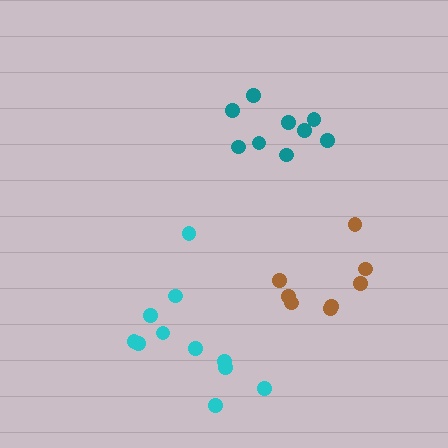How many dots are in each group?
Group 1: 11 dots, Group 2: 9 dots, Group 3: 8 dots (28 total).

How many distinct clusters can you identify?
There are 3 distinct clusters.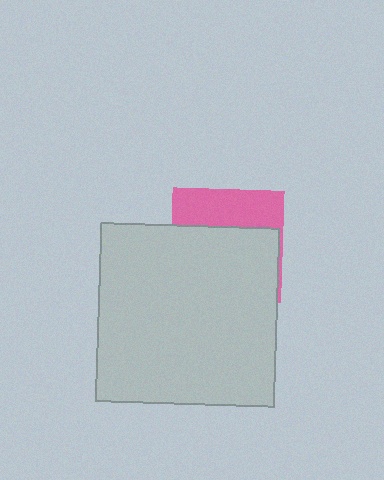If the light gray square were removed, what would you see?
You would see the complete pink square.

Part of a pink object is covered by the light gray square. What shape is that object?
It is a square.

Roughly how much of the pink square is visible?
A small part of it is visible (roughly 36%).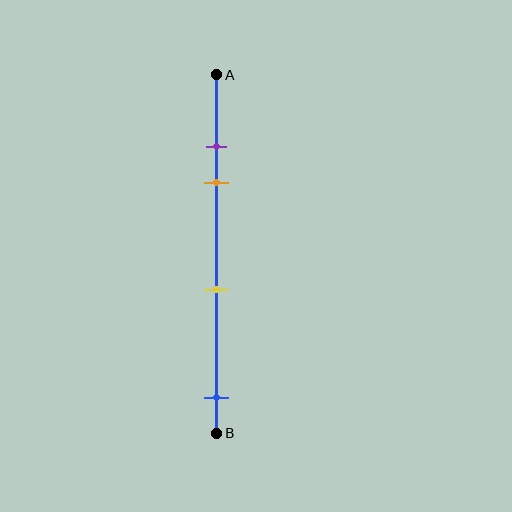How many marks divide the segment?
There are 4 marks dividing the segment.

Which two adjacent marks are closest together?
The purple and orange marks are the closest adjacent pair.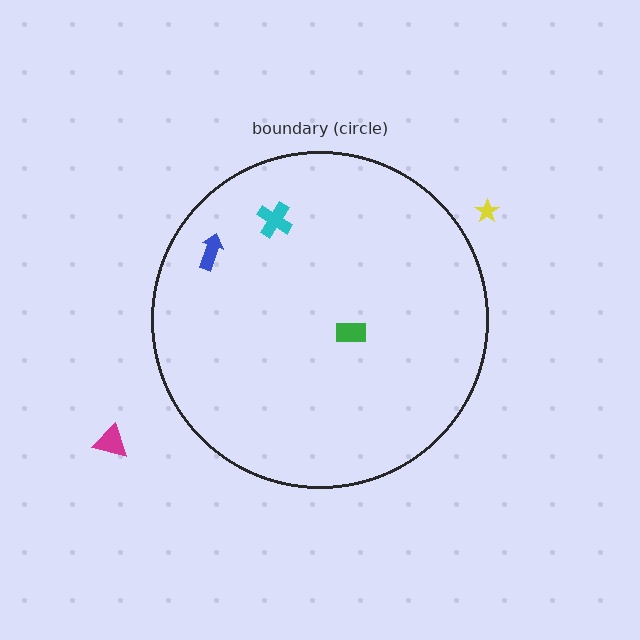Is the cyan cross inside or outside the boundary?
Inside.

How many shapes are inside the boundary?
3 inside, 2 outside.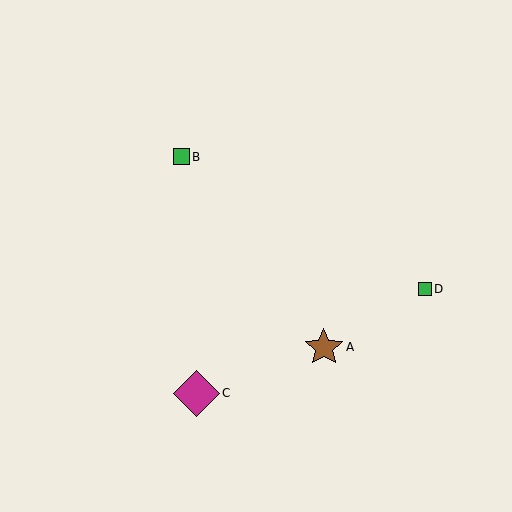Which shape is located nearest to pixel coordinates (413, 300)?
The green square (labeled D) at (425, 289) is nearest to that location.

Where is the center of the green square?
The center of the green square is at (425, 289).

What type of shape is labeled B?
Shape B is a green square.